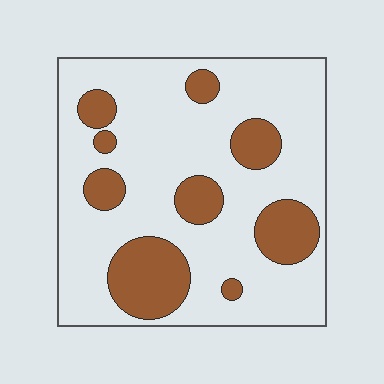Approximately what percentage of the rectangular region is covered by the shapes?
Approximately 25%.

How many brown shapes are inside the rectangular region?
9.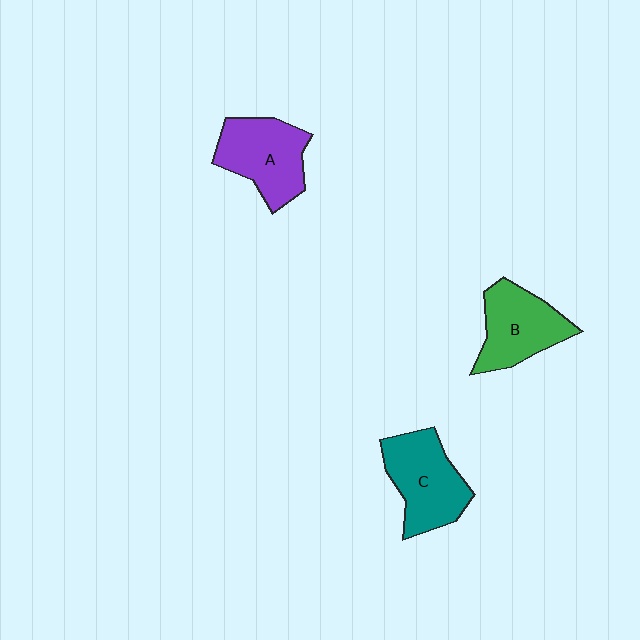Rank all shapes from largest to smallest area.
From largest to smallest: C (teal), A (purple), B (green).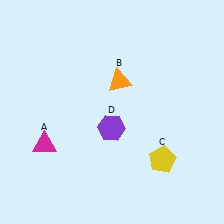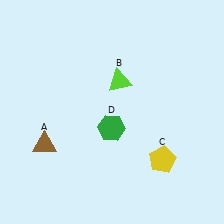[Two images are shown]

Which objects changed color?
A changed from magenta to brown. B changed from orange to lime. D changed from purple to green.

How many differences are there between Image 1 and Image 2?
There are 3 differences between the two images.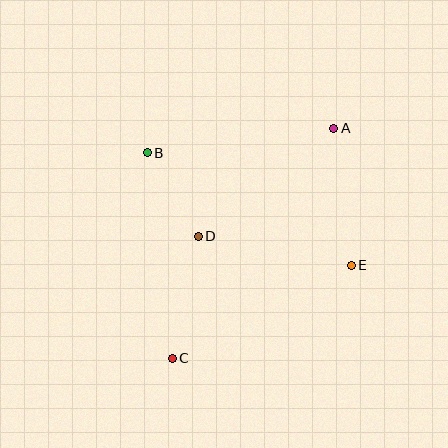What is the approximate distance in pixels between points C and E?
The distance between C and E is approximately 202 pixels.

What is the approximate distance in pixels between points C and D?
The distance between C and D is approximately 125 pixels.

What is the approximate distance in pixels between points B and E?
The distance between B and E is approximately 233 pixels.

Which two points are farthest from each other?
Points A and C are farthest from each other.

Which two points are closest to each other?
Points B and D are closest to each other.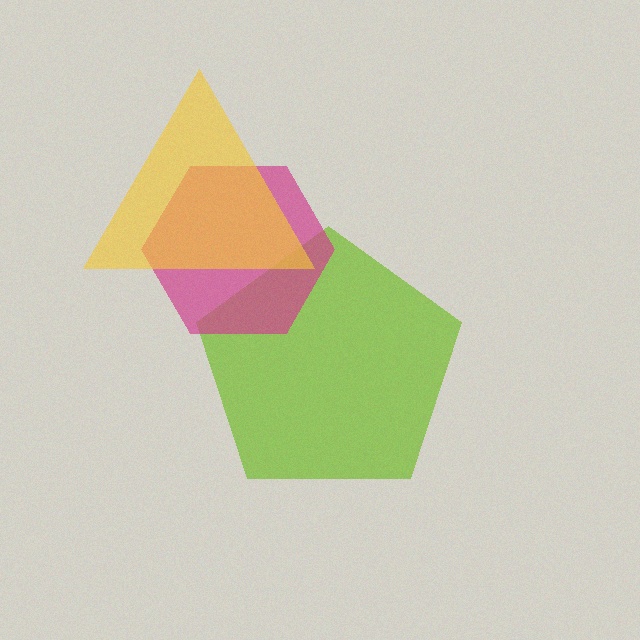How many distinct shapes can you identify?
There are 3 distinct shapes: a lime pentagon, a magenta hexagon, a yellow triangle.